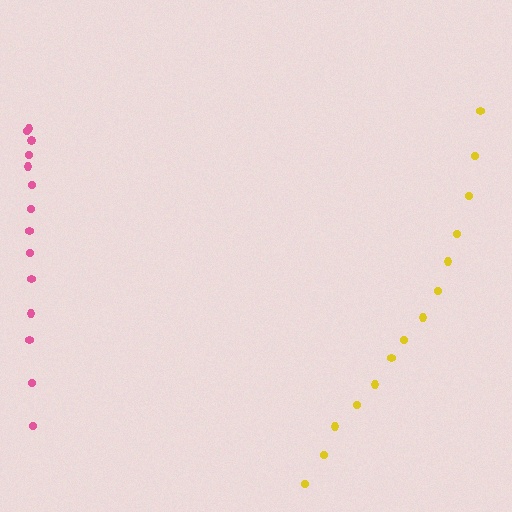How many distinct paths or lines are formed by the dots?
There are 2 distinct paths.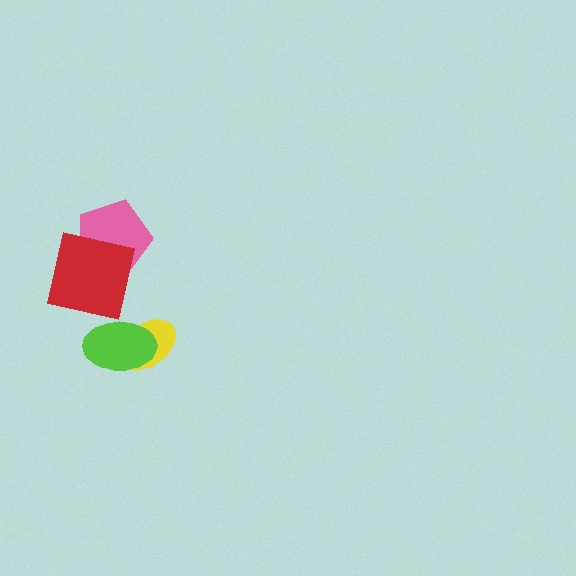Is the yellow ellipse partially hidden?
Yes, it is partially covered by another shape.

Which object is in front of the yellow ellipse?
The lime ellipse is in front of the yellow ellipse.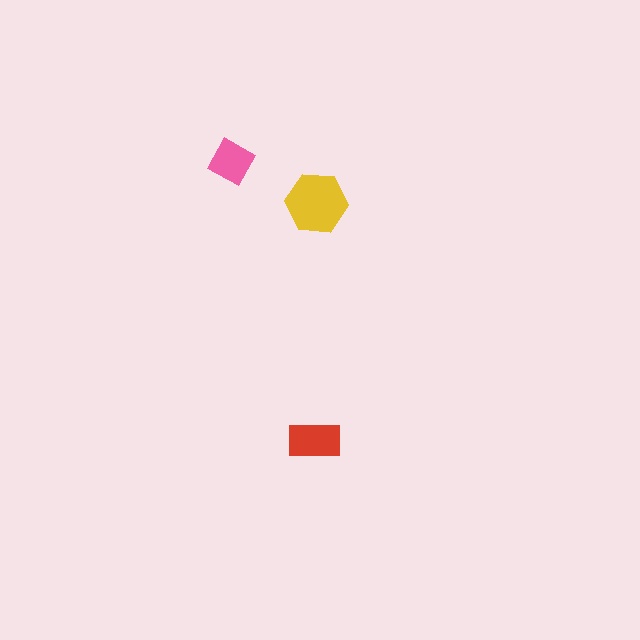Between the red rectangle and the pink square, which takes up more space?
The red rectangle.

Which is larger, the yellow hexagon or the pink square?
The yellow hexagon.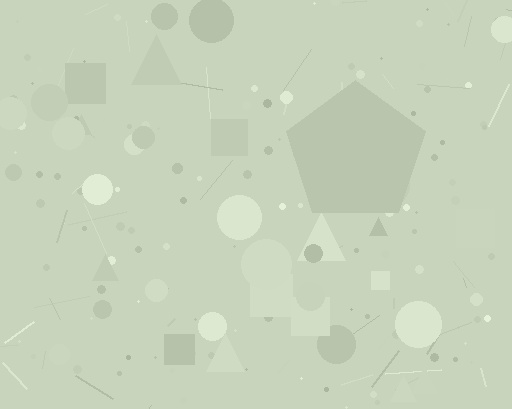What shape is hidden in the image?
A pentagon is hidden in the image.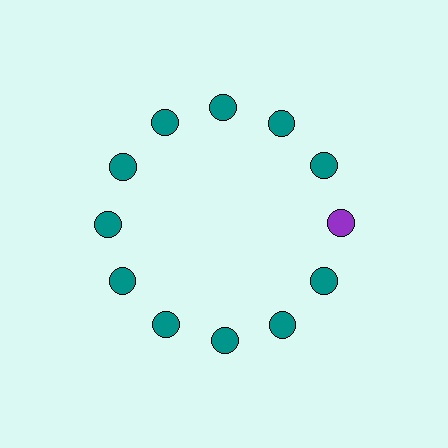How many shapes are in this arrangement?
There are 12 shapes arranged in a ring pattern.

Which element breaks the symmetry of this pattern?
The purple circle at roughly the 3 o'clock position breaks the symmetry. All other shapes are teal circles.